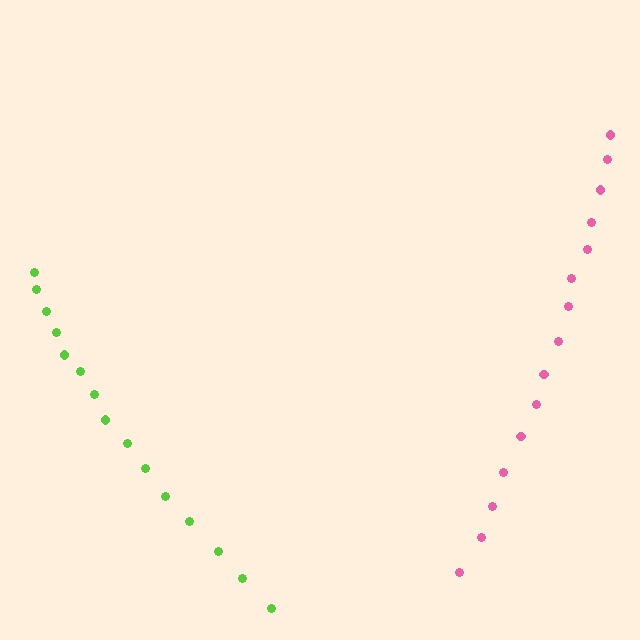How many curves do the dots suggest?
There are 2 distinct paths.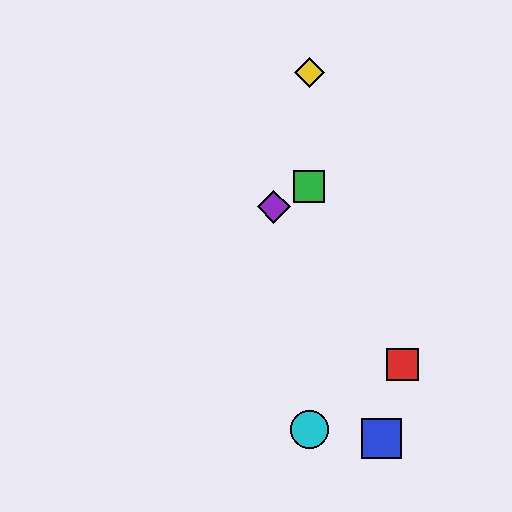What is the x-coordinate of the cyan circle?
The cyan circle is at x≈309.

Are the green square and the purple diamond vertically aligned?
No, the green square is at x≈309 and the purple diamond is at x≈274.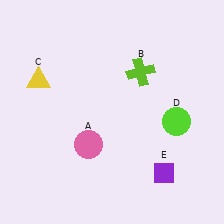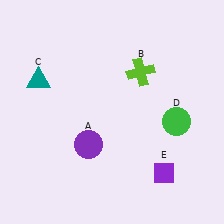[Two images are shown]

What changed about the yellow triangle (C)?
In Image 1, C is yellow. In Image 2, it changed to teal.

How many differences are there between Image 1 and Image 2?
There are 3 differences between the two images.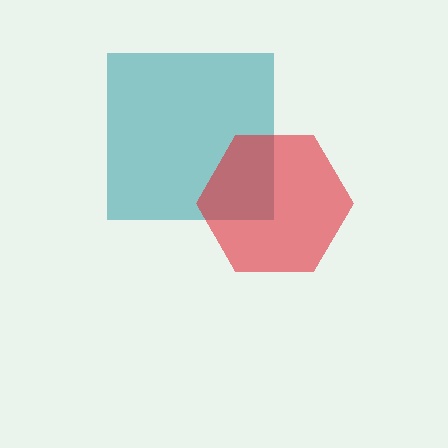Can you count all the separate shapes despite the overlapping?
Yes, there are 2 separate shapes.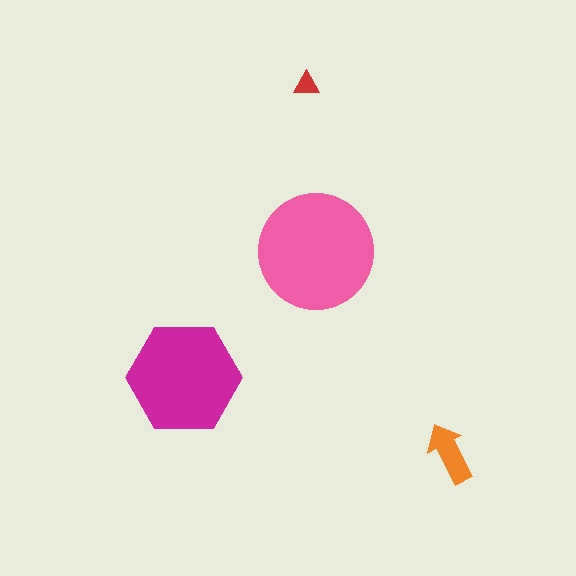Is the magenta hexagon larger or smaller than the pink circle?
Smaller.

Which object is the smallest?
The red triangle.